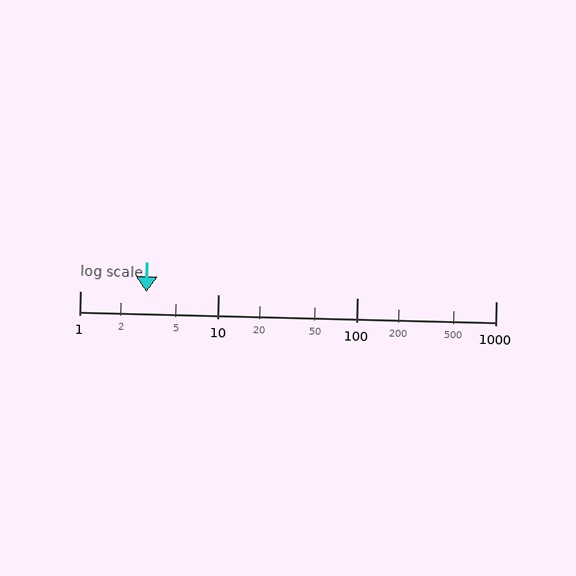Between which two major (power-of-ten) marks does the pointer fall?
The pointer is between 1 and 10.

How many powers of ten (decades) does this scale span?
The scale spans 3 decades, from 1 to 1000.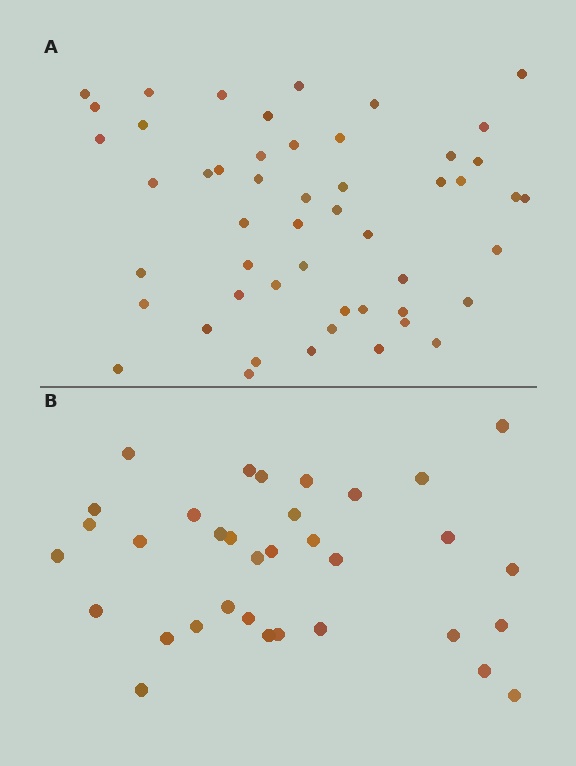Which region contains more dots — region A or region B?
Region A (the top region) has more dots.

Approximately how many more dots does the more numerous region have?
Region A has approximately 15 more dots than region B.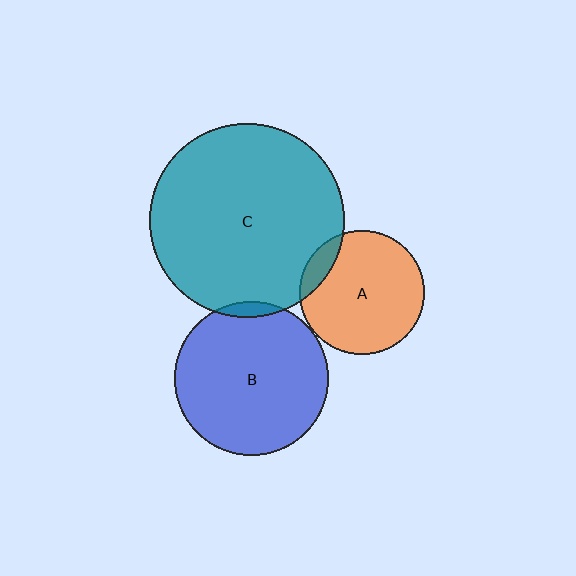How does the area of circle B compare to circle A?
Approximately 1.5 times.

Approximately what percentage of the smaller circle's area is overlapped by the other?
Approximately 10%.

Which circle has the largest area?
Circle C (teal).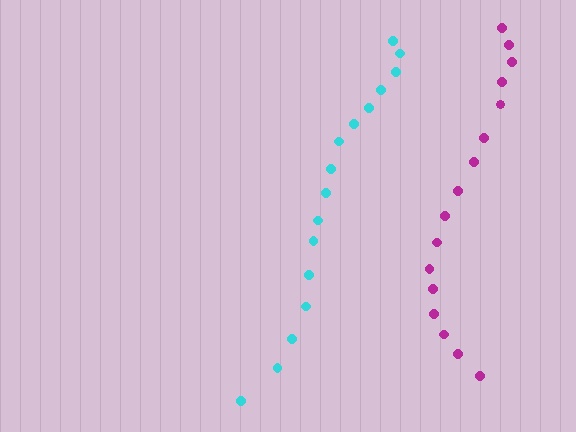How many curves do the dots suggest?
There are 2 distinct paths.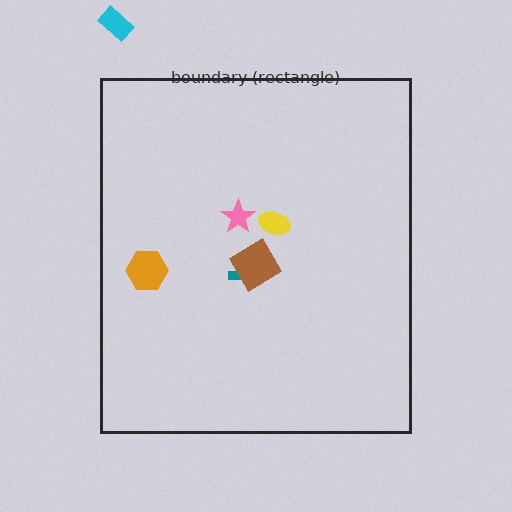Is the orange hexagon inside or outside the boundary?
Inside.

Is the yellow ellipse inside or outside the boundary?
Inside.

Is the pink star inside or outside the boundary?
Inside.